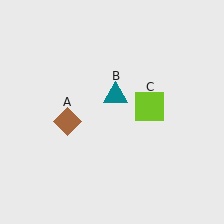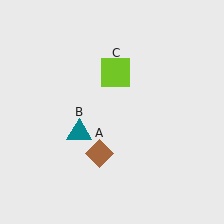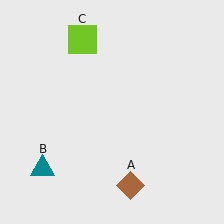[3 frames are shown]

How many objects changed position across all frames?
3 objects changed position: brown diamond (object A), teal triangle (object B), lime square (object C).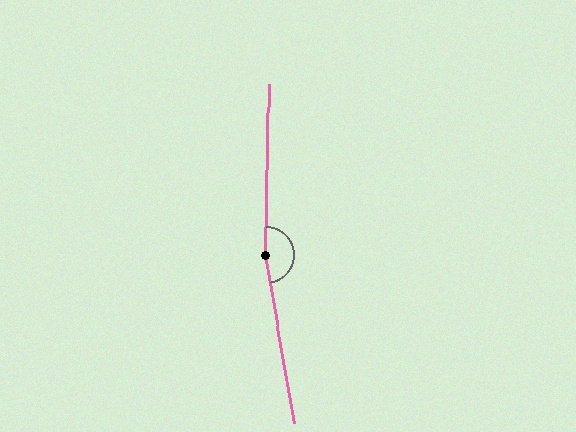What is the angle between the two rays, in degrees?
Approximately 169 degrees.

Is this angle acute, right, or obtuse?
It is obtuse.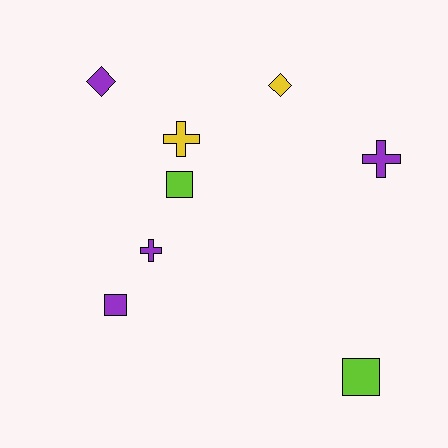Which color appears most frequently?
Purple, with 4 objects.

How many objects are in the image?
There are 8 objects.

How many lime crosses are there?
There are no lime crosses.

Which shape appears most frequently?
Square, with 3 objects.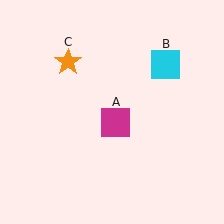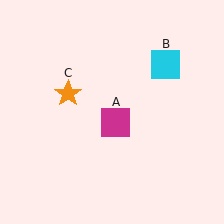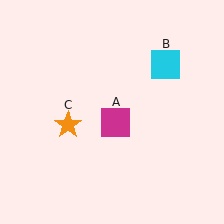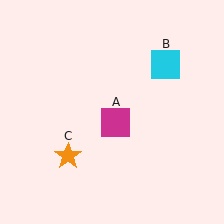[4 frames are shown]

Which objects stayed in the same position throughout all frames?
Magenta square (object A) and cyan square (object B) remained stationary.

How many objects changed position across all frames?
1 object changed position: orange star (object C).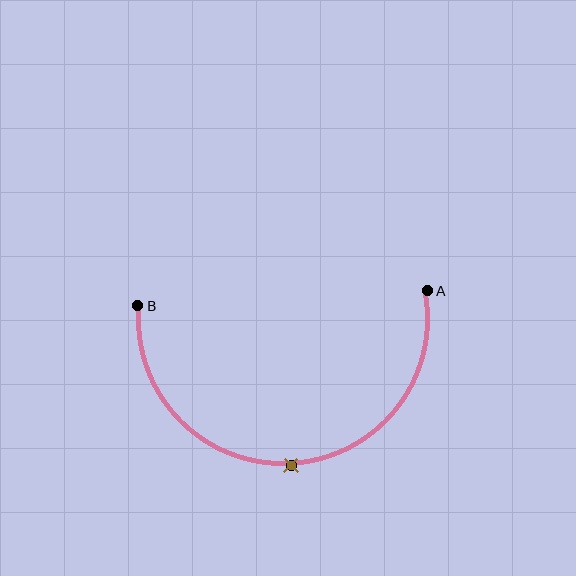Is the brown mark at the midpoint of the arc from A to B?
Yes. The brown mark lies on the arc at equal arc-length from both A and B — it is the arc midpoint.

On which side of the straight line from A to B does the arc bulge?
The arc bulges below the straight line connecting A and B.